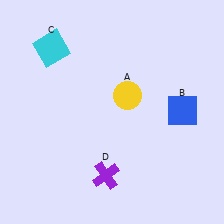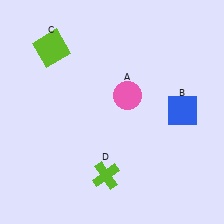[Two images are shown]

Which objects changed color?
A changed from yellow to pink. C changed from cyan to lime. D changed from purple to lime.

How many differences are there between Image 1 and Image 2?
There are 3 differences between the two images.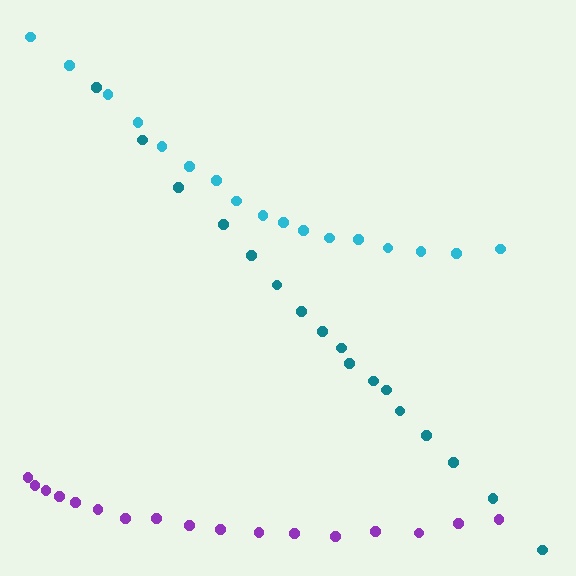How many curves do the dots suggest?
There are 3 distinct paths.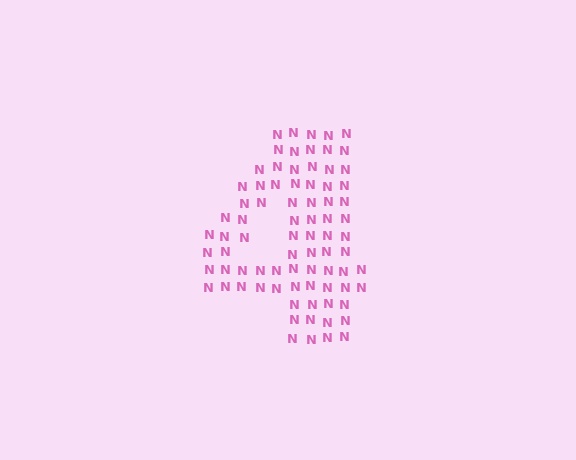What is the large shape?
The large shape is the digit 4.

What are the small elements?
The small elements are letter N's.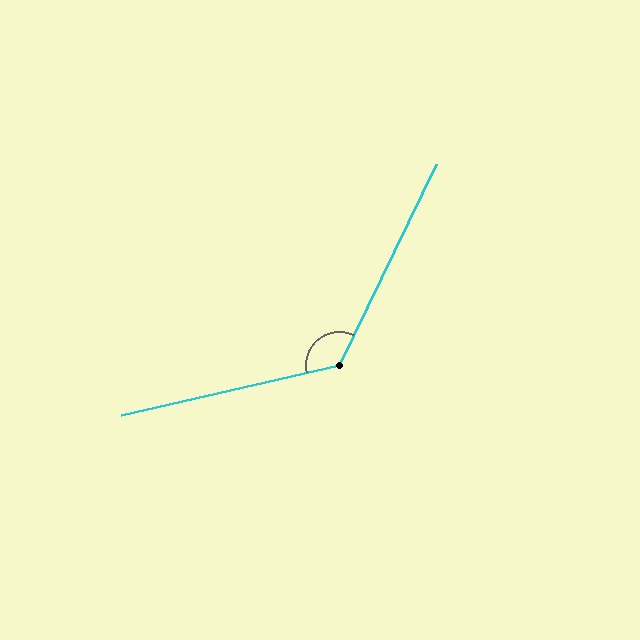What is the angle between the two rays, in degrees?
Approximately 128 degrees.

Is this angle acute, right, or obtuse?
It is obtuse.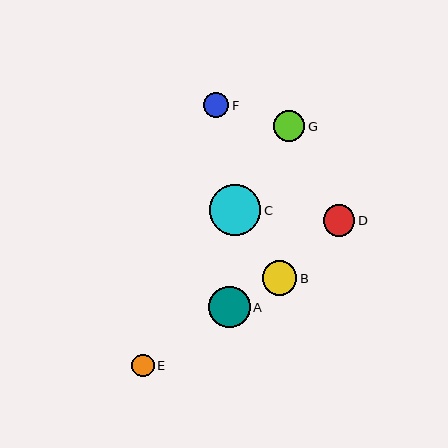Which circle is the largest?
Circle C is the largest with a size of approximately 51 pixels.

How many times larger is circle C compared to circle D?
Circle C is approximately 1.6 times the size of circle D.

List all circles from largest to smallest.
From largest to smallest: C, A, B, D, G, F, E.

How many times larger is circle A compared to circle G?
Circle A is approximately 1.4 times the size of circle G.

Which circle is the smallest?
Circle E is the smallest with a size of approximately 22 pixels.